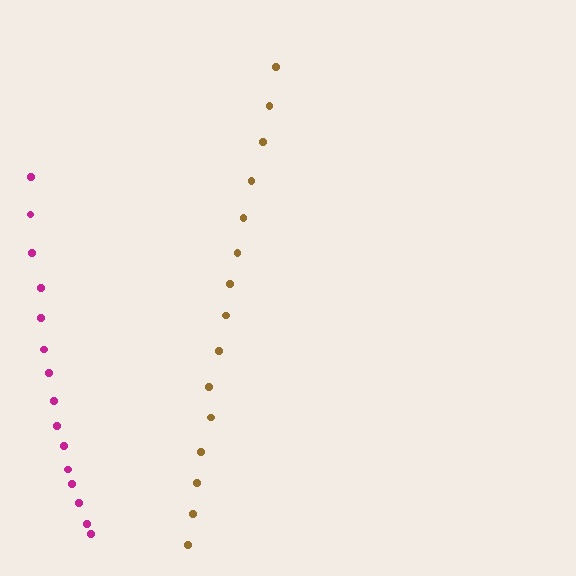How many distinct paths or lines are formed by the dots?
There are 2 distinct paths.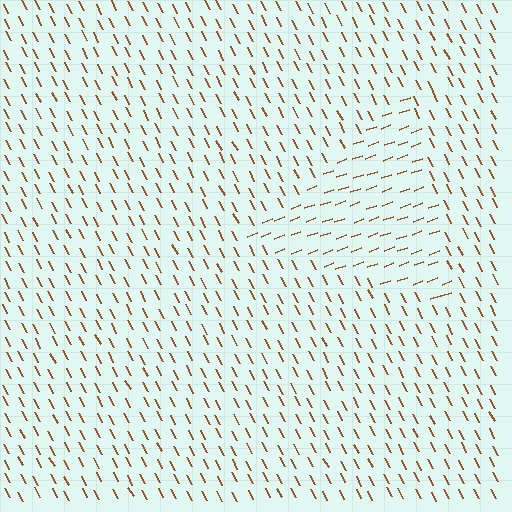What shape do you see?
I see a triangle.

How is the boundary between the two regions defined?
The boundary is defined purely by a change in line orientation (approximately 83 degrees difference). All lines are the same color and thickness.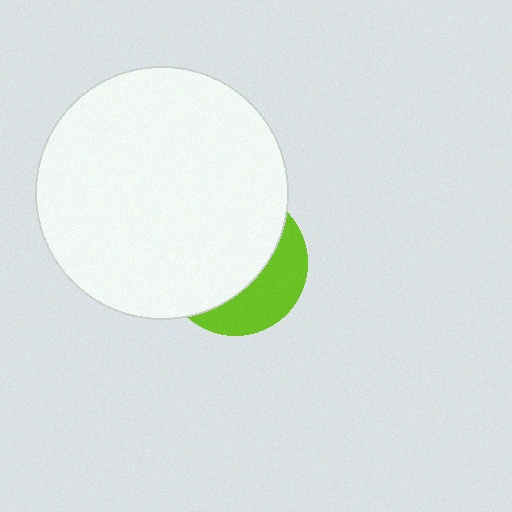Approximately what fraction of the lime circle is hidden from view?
Roughly 66% of the lime circle is hidden behind the white circle.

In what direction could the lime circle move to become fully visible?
The lime circle could move toward the lower-right. That would shift it out from behind the white circle entirely.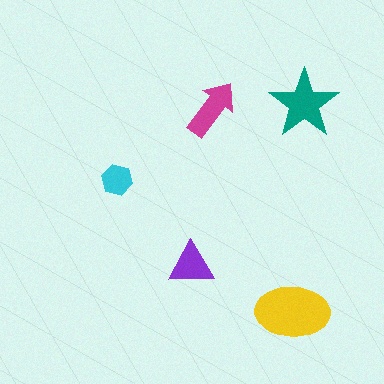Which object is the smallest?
The cyan hexagon.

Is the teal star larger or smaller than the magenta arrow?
Larger.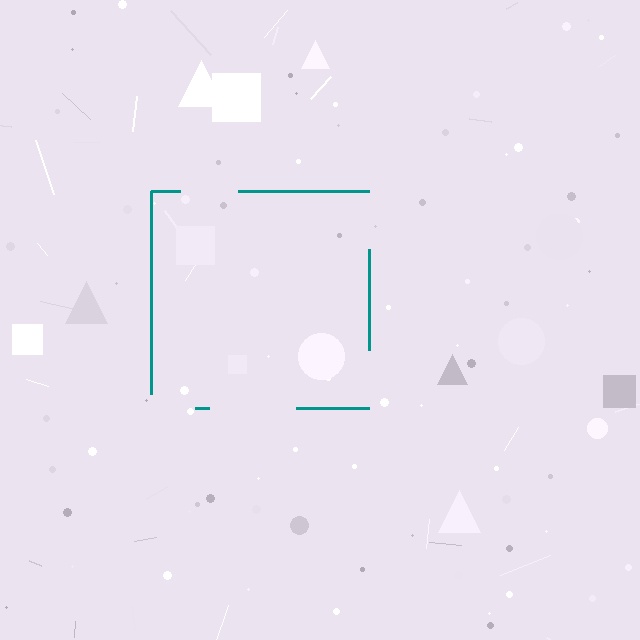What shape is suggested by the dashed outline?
The dashed outline suggests a square.